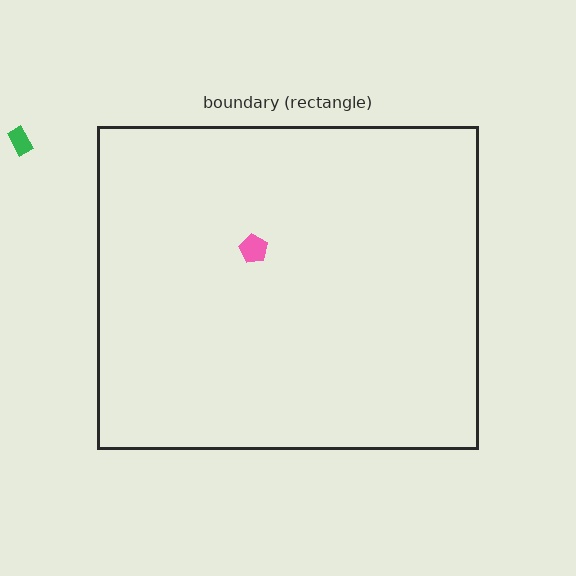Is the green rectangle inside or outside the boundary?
Outside.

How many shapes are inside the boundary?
1 inside, 1 outside.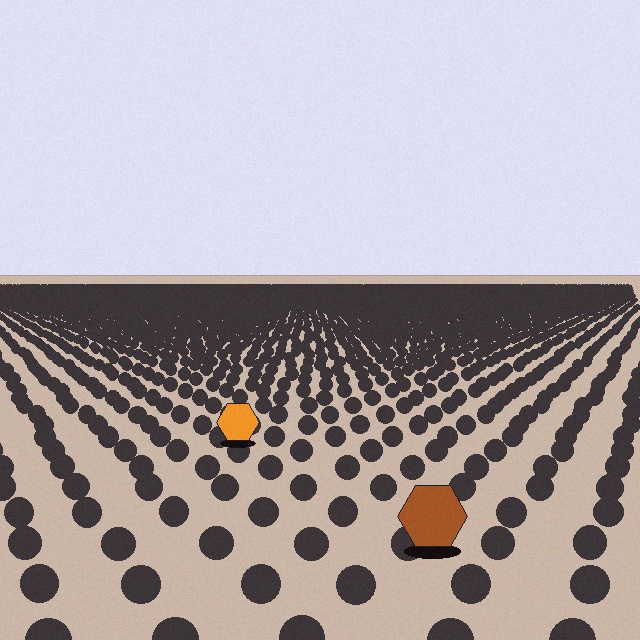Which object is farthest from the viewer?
The orange hexagon is farthest from the viewer. It appears smaller and the ground texture around it is denser.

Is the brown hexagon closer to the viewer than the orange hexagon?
Yes. The brown hexagon is closer — you can tell from the texture gradient: the ground texture is coarser near it.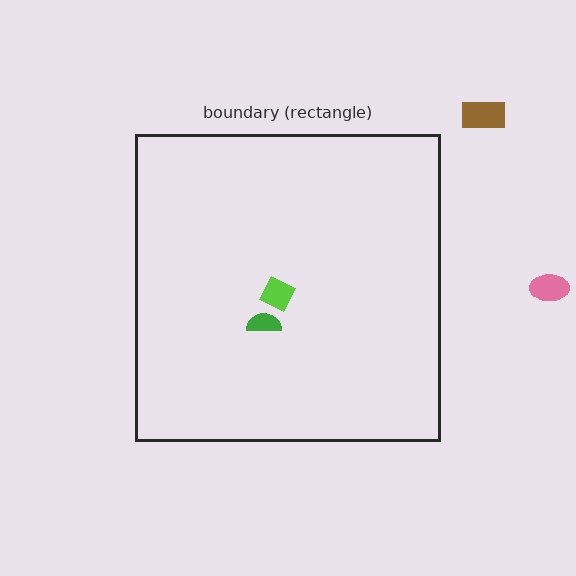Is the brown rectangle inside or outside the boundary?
Outside.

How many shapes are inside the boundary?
2 inside, 2 outside.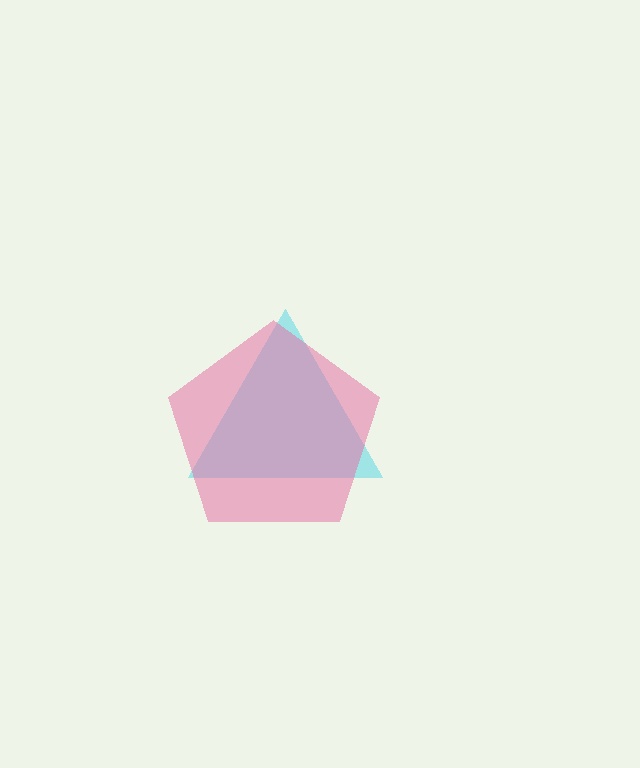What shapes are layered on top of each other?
The layered shapes are: a cyan triangle, a pink pentagon.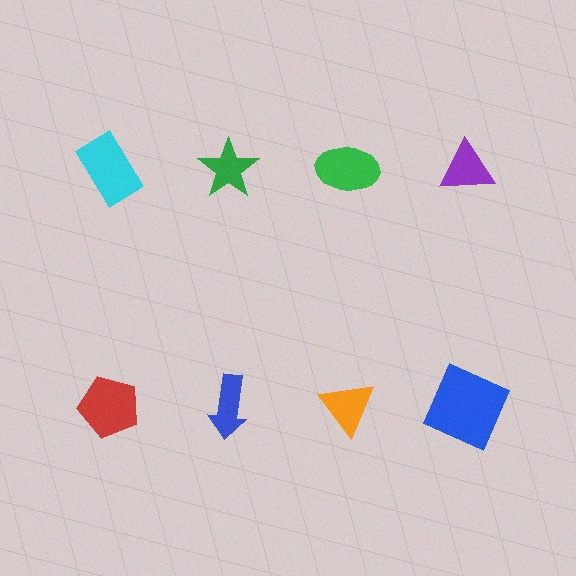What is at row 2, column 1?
A red pentagon.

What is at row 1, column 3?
A green ellipse.